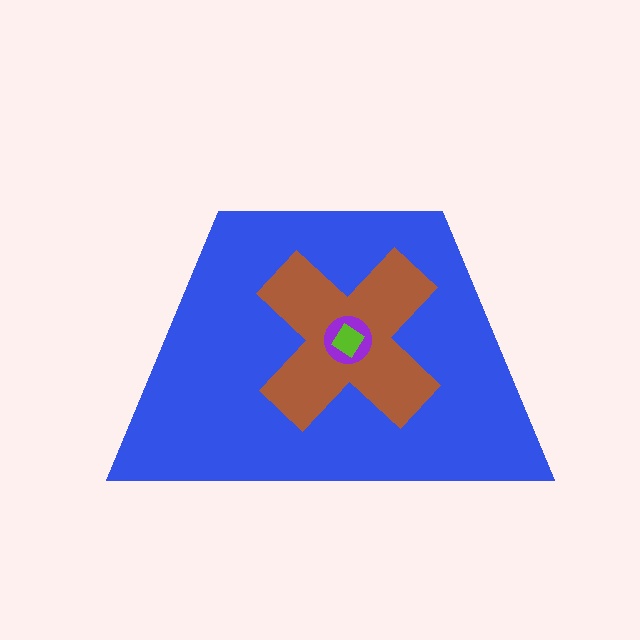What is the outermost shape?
The blue trapezoid.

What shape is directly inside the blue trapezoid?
The brown cross.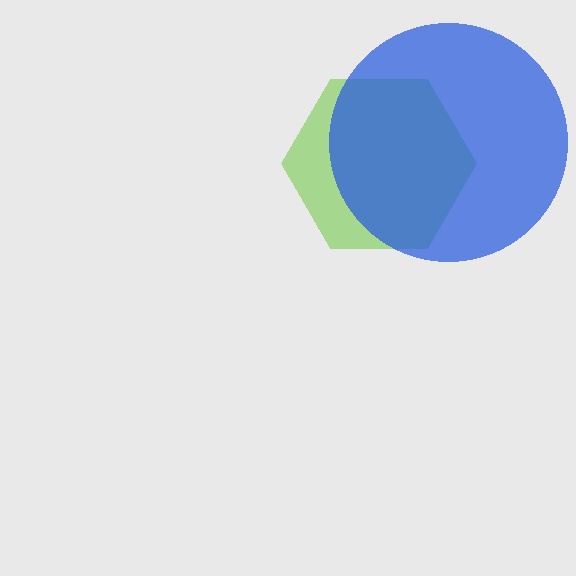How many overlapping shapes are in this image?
There are 2 overlapping shapes in the image.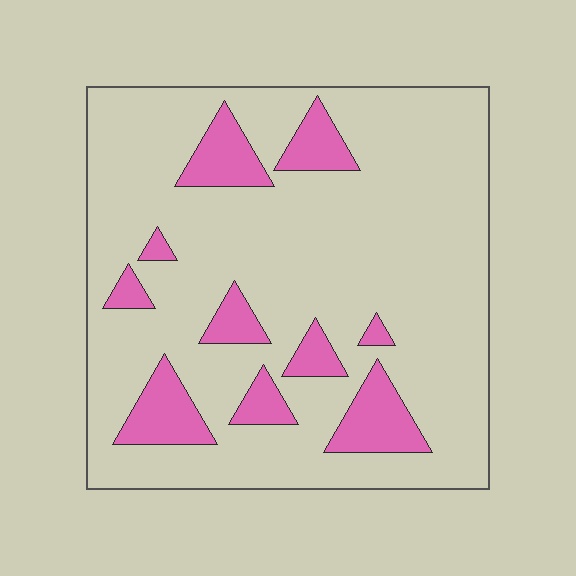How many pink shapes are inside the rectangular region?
10.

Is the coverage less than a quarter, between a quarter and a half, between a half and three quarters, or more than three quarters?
Less than a quarter.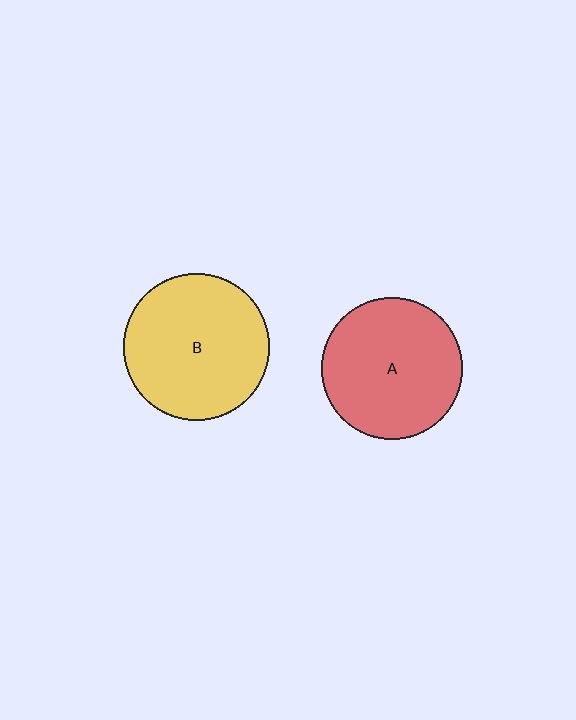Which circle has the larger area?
Circle B (yellow).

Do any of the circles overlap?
No, none of the circles overlap.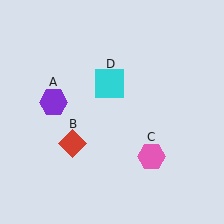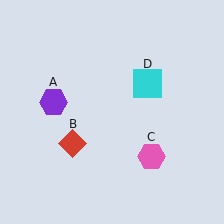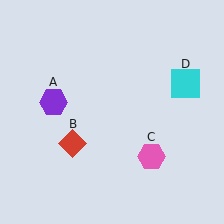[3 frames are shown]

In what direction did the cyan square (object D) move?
The cyan square (object D) moved right.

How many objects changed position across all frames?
1 object changed position: cyan square (object D).